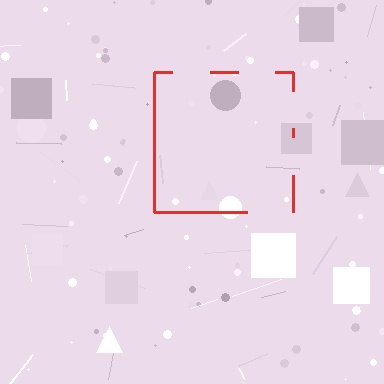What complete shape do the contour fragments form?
The contour fragments form a square.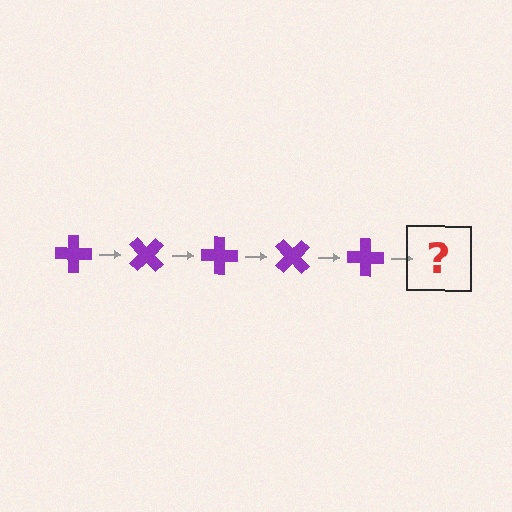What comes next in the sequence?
The next element should be a purple cross rotated 225 degrees.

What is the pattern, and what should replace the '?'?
The pattern is that the cross rotates 45 degrees each step. The '?' should be a purple cross rotated 225 degrees.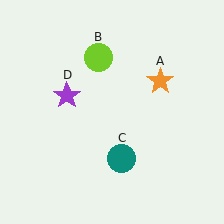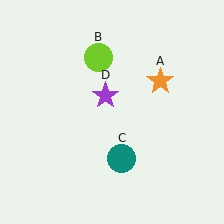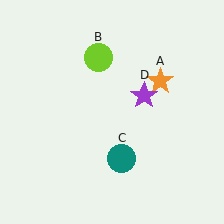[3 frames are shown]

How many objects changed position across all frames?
1 object changed position: purple star (object D).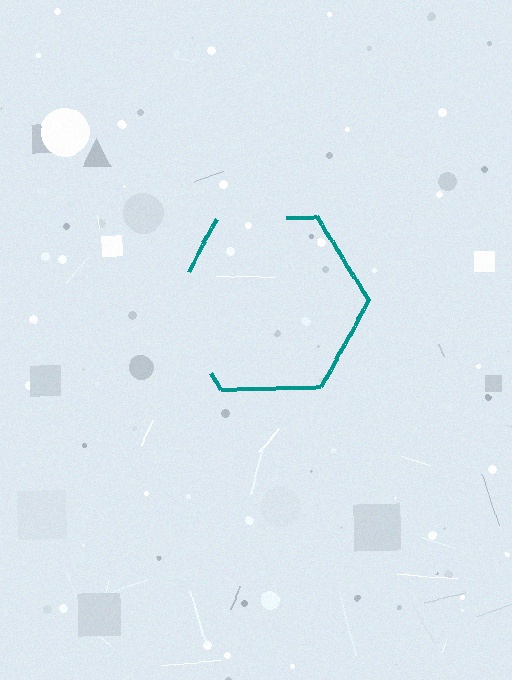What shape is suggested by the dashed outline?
The dashed outline suggests a hexagon.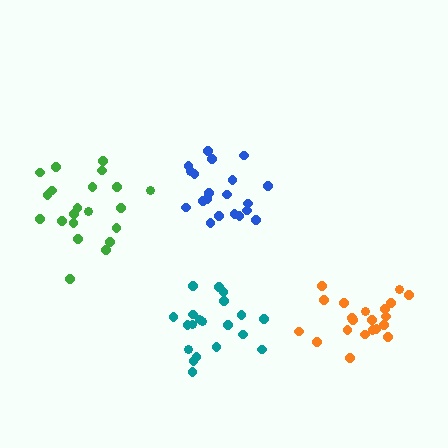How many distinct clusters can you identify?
There are 4 distinct clusters.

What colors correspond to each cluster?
The clusters are colored: green, blue, teal, orange.